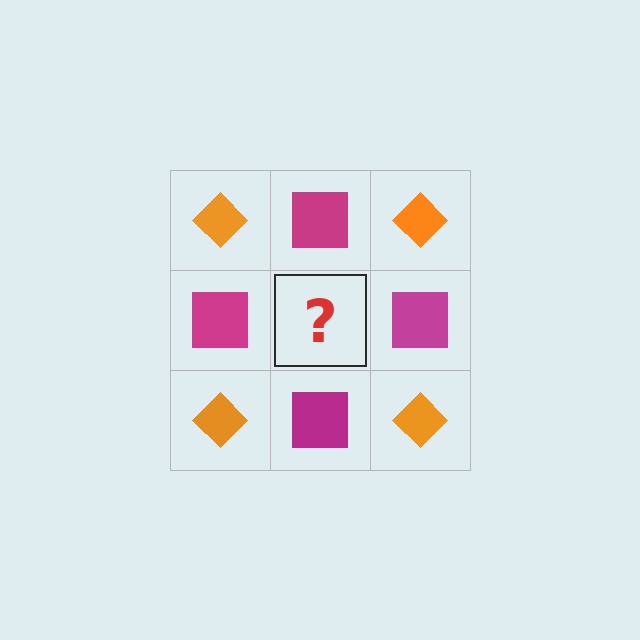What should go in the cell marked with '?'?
The missing cell should contain an orange diamond.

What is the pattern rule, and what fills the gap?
The rule is that it alternates orange diamond and magenta square in a checkerboard pattern. The gap should be filled with an orange diamond.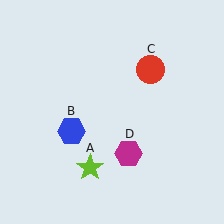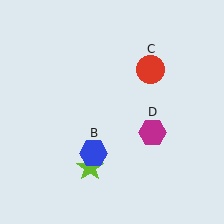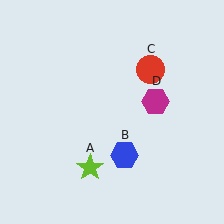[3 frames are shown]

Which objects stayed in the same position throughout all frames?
Lime star (object A) and red circle (object C) remained stationary.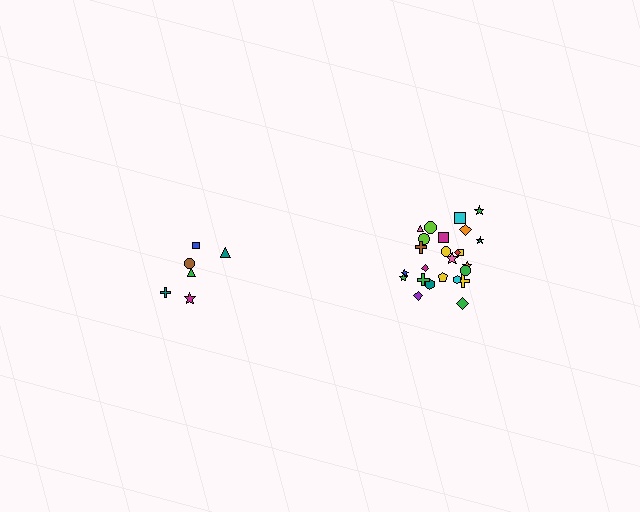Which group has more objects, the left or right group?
The right group.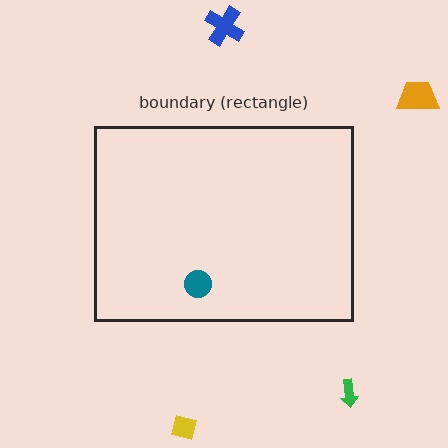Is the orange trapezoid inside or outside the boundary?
Outside.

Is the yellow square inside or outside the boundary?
Outside.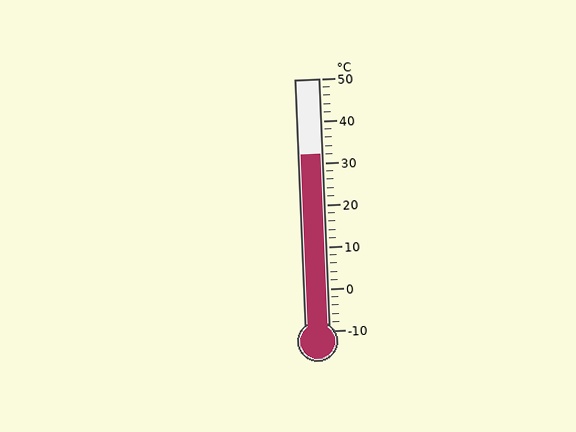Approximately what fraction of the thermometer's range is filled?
The thermometer is filled to approximately 70% of its range.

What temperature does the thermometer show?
The thermometer shows approximately 32°C.